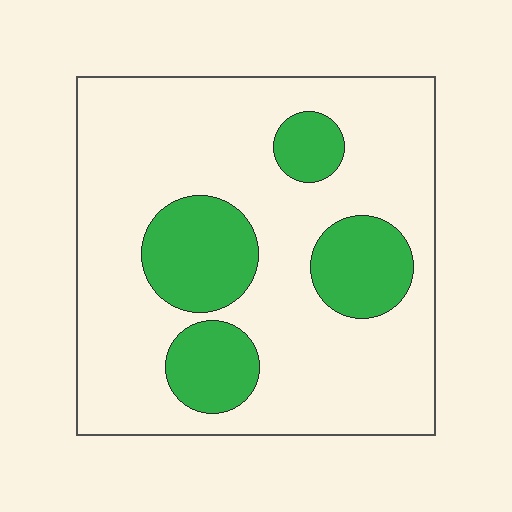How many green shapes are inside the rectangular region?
4.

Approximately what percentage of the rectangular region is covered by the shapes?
Approximately 25%.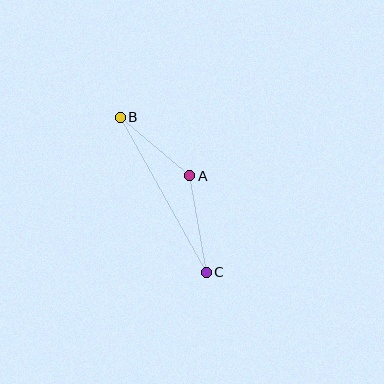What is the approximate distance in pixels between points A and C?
The distance between A and C is approximately 98 pixels.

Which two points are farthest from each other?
Points B and C are farthest from each other.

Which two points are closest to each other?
Points A and B are closest to each other.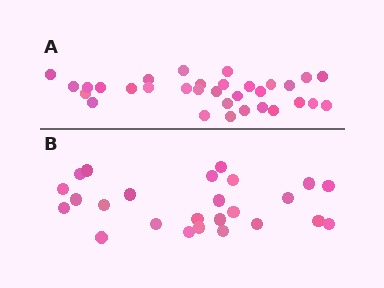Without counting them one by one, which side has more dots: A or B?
Region A (the top region) has more dots.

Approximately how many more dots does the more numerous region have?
Region A has roughly 8 or so more dots than region B.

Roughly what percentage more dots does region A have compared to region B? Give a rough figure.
About 30% more.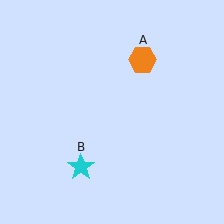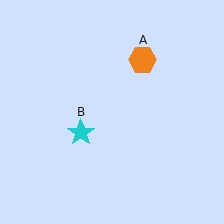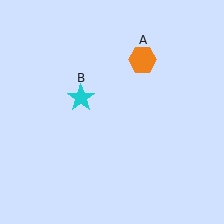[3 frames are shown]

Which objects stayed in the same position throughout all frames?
Orange hexagon (object A) remained stationary.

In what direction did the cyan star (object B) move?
The cyan star (object B) moved up.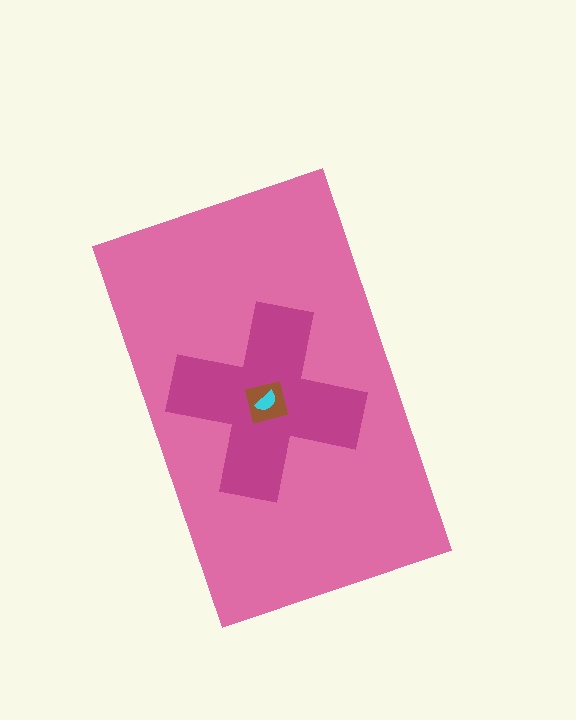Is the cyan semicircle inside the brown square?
Yes.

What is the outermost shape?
The pink rectangle.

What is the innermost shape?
The cyan semicircle.